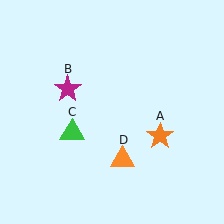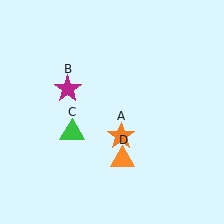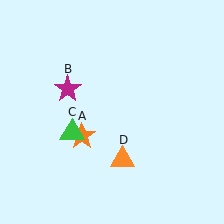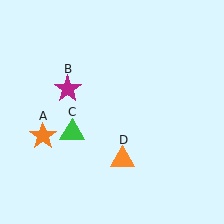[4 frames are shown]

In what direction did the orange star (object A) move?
The orange star (object A) moved left.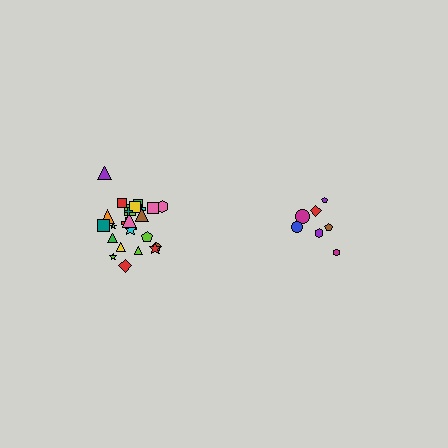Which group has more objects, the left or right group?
The left group.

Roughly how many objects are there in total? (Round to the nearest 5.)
Roughly 30 objects in total.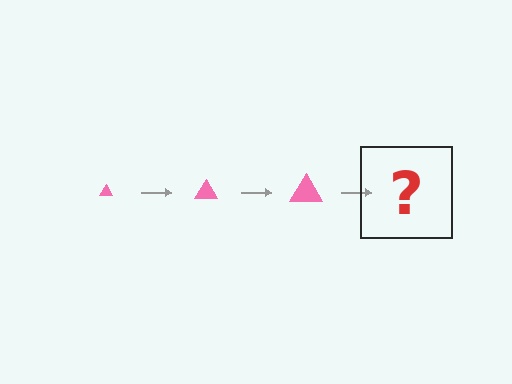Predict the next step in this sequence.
The next step is a pink triangle, larger than the previous one.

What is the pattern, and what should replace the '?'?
The pattern is that the triangle gets progressively larger each step. The '?' should be a pink triangle, larger than the previous one.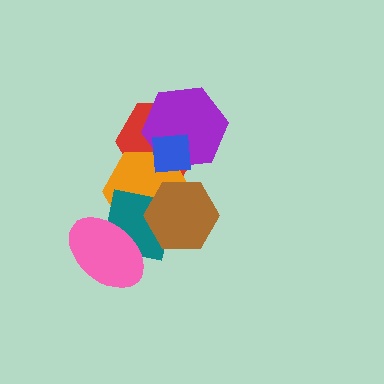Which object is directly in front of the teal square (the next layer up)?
The pink ellipse is directly in front of the teal square.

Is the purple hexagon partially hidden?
Yes, it is partially covered by another shape.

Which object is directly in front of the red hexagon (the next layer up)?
The orange hexagon is directly in front of the red hexagon.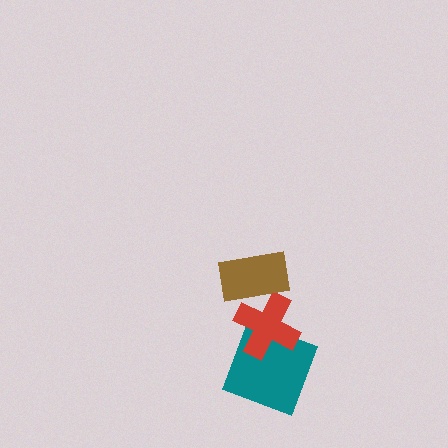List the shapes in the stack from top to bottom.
From top to bottom: the brown rectangle, the red cross, the teal square.